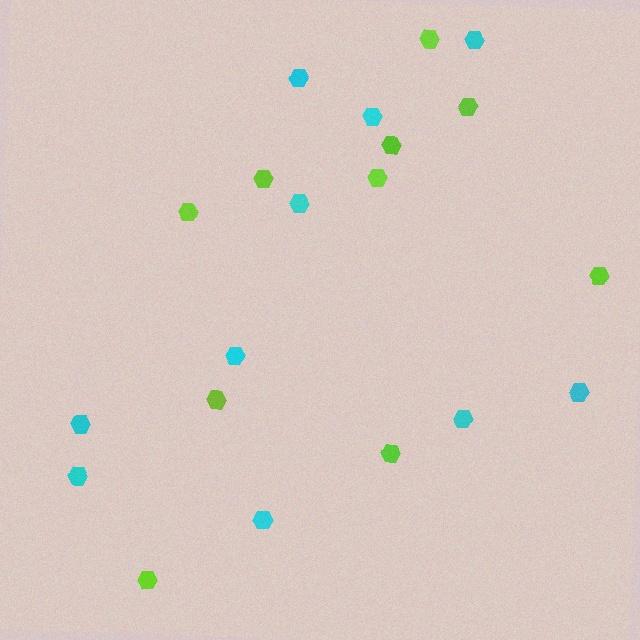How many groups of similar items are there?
There are 2 groups: one group of lime hexagons (10) and one group of cyan hexagons (10).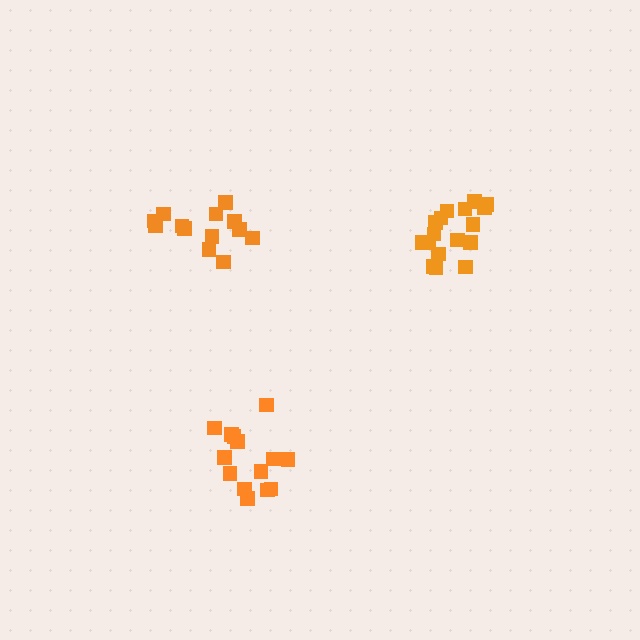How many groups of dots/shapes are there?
There are 3 groups.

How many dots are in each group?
Group 1: 14 dots, Group 2: 13 dots, Group 3: 17 dots (44 total).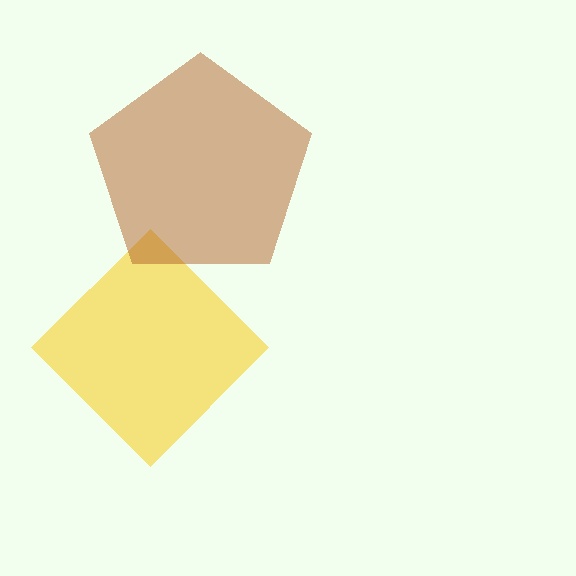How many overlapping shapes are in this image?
There are 2 overlapping shapes in the image.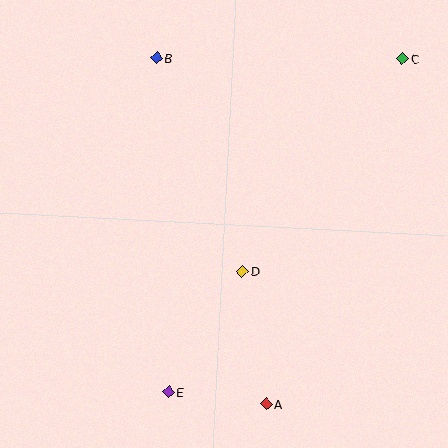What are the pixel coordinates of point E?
Point E is at (169, 392).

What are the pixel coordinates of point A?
Point A is at (266, 404).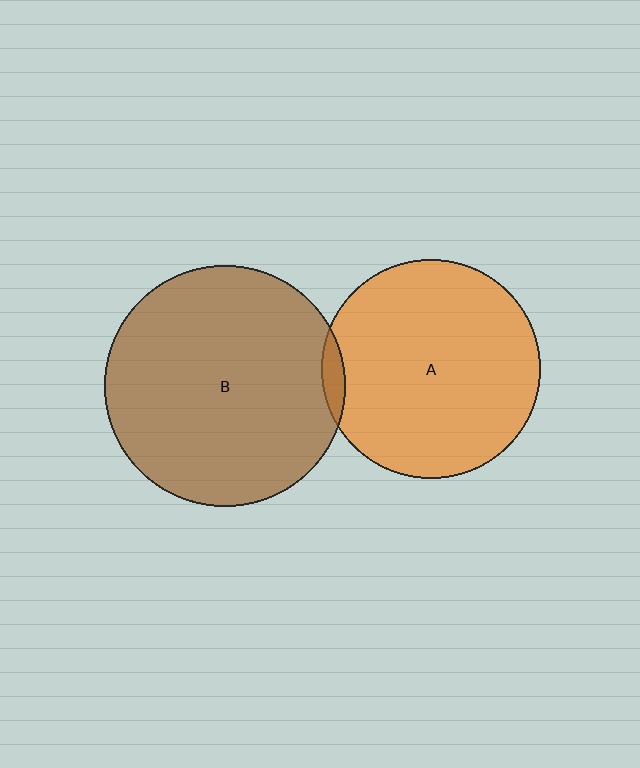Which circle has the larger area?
Circle B (brown).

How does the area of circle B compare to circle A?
Approximately 1.2 times.